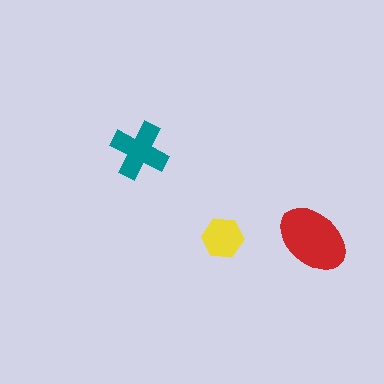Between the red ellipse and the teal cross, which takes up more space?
The red ellipse.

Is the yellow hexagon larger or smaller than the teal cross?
Smaller.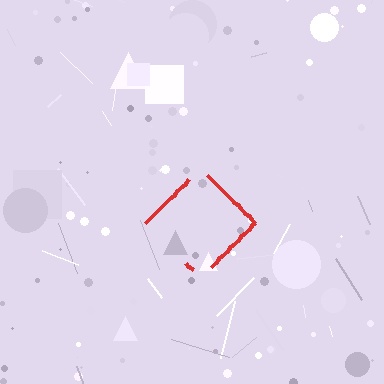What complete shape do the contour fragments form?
The contour fragments form a diamond.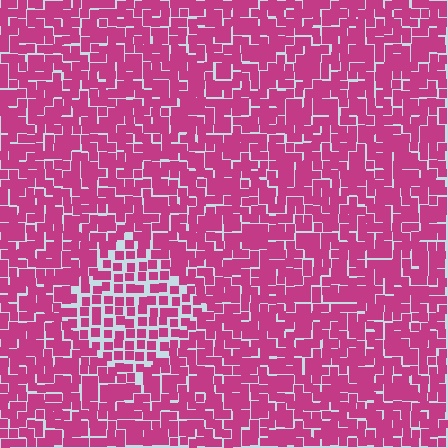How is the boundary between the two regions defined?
The boundary is defined by a change in element density (approximately 1.6x ratio). All elements are the same color, size, and shape.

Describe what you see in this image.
The image contains small magenta elements arranged at two different densities. A diamond-shaped region is visible where the elements are less densely packed than the surrounding area.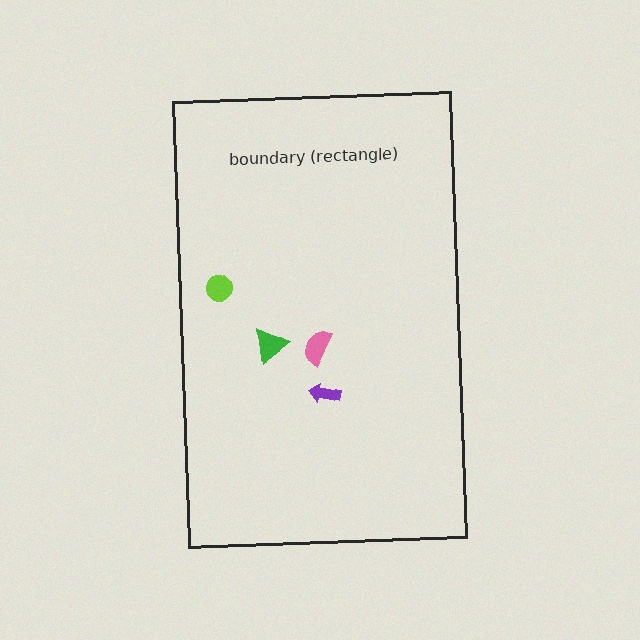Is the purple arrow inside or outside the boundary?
Inside.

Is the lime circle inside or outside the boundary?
Inside.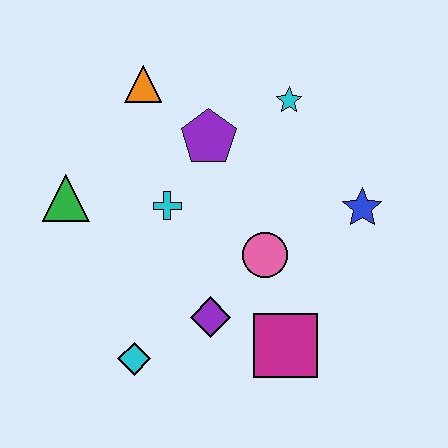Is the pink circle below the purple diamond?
No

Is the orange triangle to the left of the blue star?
Yes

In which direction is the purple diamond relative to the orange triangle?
The purple diamond is below the orange triangle.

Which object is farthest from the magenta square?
The orange triangle is farthest from the magenta square.